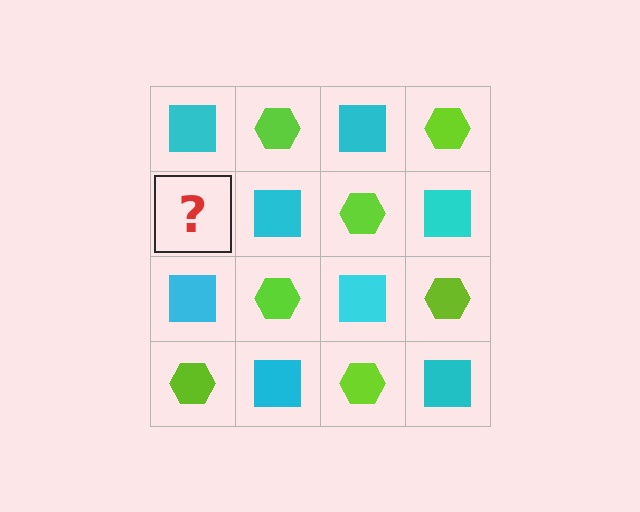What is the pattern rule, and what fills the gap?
The rule is that it alternates cyan square and lime hexagon in a checkerboard pattern. The gap should be filled with a lime hexagon.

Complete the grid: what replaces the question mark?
The question mark should be replaced with a lime hexagon.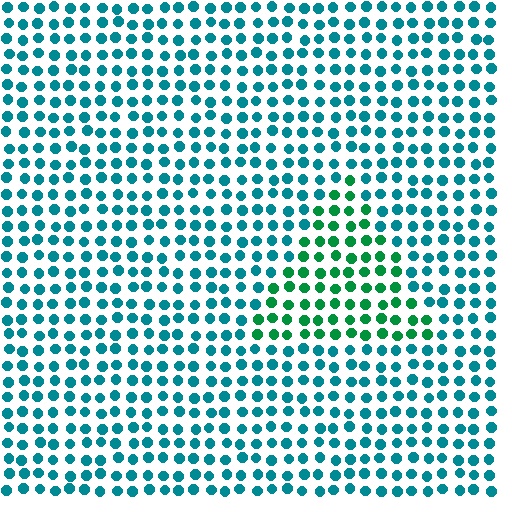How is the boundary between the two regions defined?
The boundary is defined purely by a slight shift in hue (about 39 degrees). Spacing, size, and orientation are identical on both sides.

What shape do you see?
I see a triangle.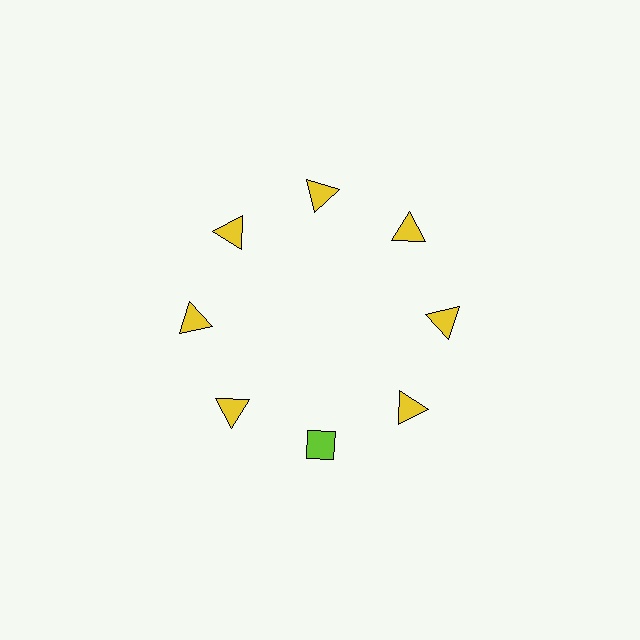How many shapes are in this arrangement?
There are 8 shapes arranged in a ring pattern.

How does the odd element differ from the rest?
It differs in both color (lime instead of yellow) and shape (diamond instead of triangle).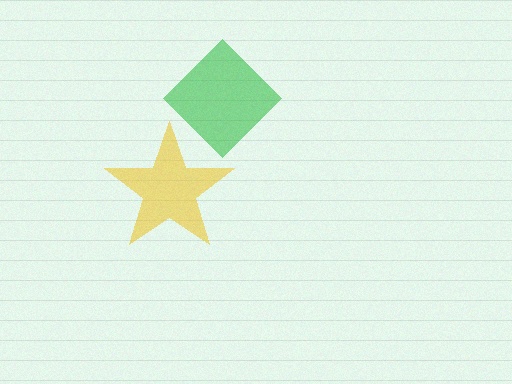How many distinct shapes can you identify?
There are 2 distinct shapes: a yellow star, a green diamond.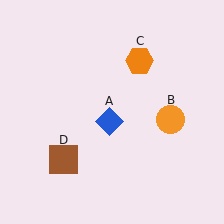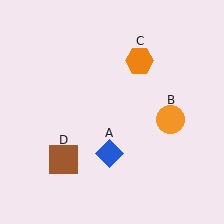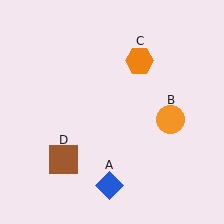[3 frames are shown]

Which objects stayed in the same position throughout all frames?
Orange circle (object B) and orange hexagon (object C) and brown square (object D) remained stationary.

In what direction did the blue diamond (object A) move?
The blue diamond (object A) moved down.